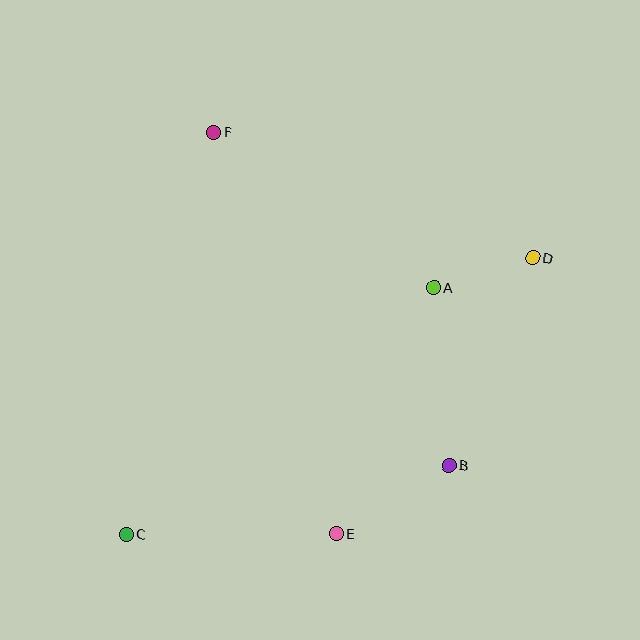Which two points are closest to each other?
Points A and D are closest to each other.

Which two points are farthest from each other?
Points C and D are farthest from each other.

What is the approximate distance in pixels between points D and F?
The distance between D and F is approximately 343 pixels.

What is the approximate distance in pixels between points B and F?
The distance between B and F is approximately 408 pixels.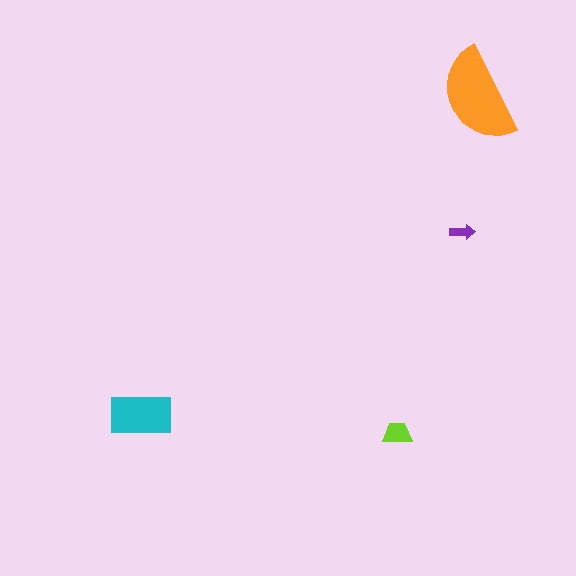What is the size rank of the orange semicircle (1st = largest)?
1st.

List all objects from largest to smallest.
The orange semicircle, the cyan rectangle, the lime trapezoid, the purple arrow.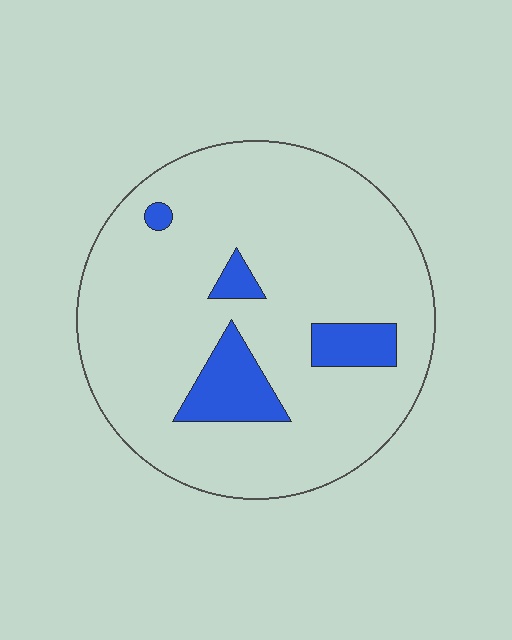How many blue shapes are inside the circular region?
4.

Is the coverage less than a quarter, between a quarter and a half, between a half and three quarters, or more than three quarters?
Less than a quarter.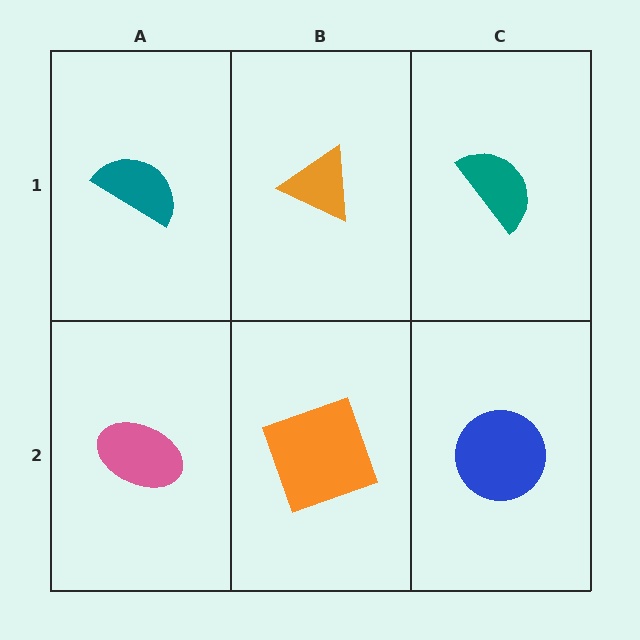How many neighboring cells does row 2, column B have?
3.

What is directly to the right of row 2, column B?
A blue circle.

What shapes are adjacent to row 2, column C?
A teal semicircle (row 1, column C), an orange square (row 2, column B).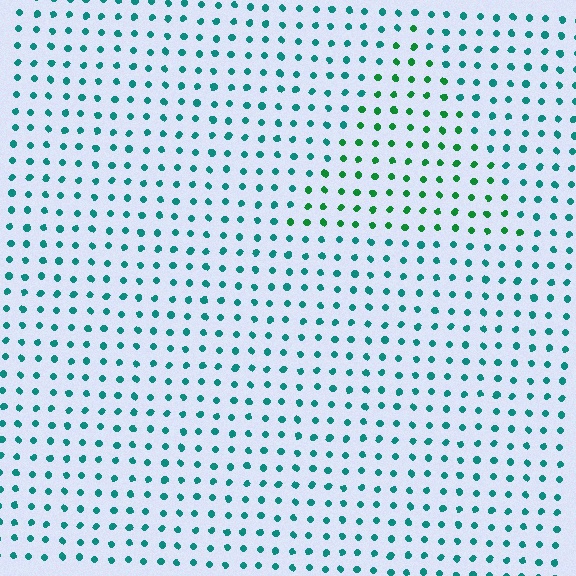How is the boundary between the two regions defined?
The boundary is defined purely by a slight shift in hue (about 36 degrees). Spacing, size, and orientation are identical on both sides.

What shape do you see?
I see a triangle.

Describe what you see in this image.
The image is filled with small teal elements in a uniform arrangement. A triangle-shaped region is visible where the elements are tinted to a slightly different hue, forming a subtle color boundary.